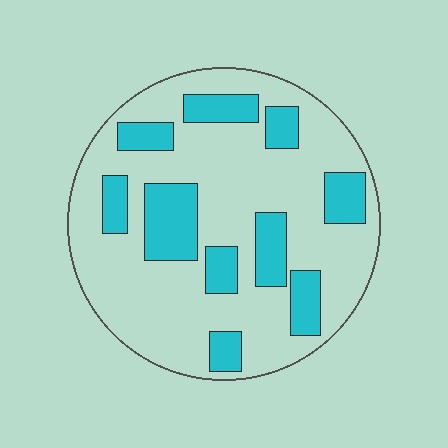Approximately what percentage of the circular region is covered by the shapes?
Approximately 25%.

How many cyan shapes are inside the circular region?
10.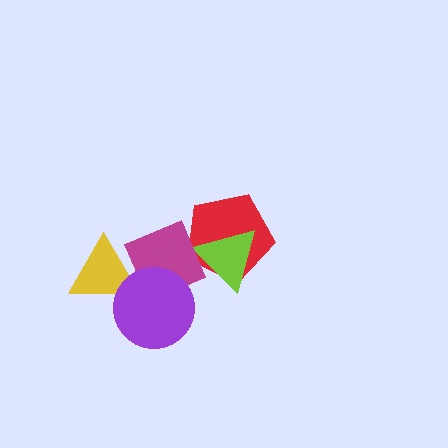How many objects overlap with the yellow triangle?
2 objects overlap with the yellow triangle.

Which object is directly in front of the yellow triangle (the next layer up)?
The magenta diamond is directly in front of the yellow triangle.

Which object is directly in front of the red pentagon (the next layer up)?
The lime triangle is directly in front of the red pentagon.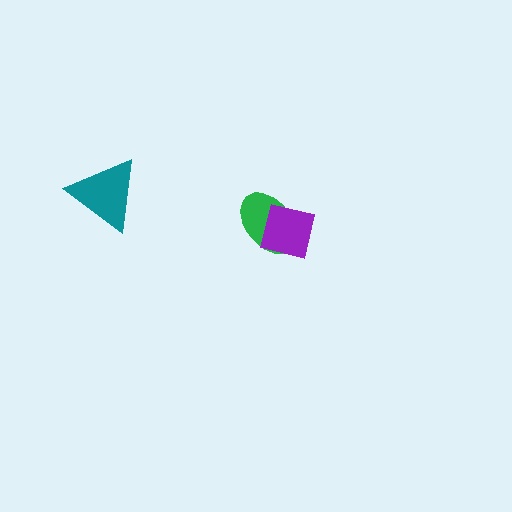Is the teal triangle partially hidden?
No, no other shape covers it.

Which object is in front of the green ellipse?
The purple square is in front of the green ellipse.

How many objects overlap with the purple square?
1 object overlaps with the purple square.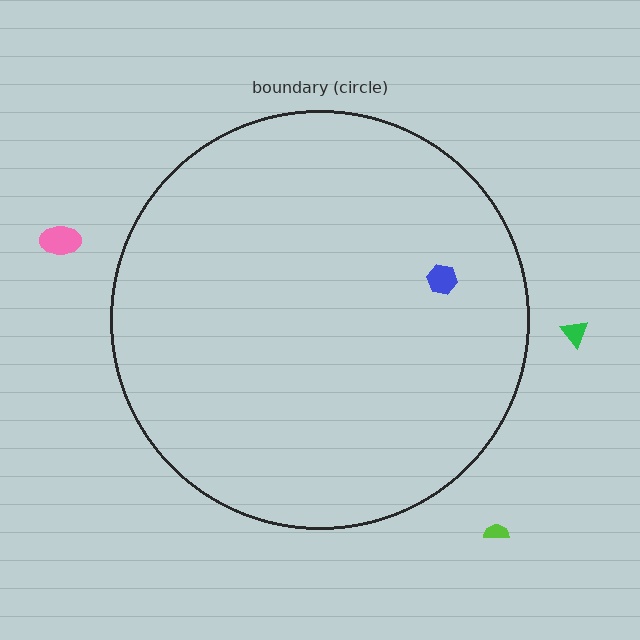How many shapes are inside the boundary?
1 inside, 3 outside.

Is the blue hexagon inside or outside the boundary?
Inside.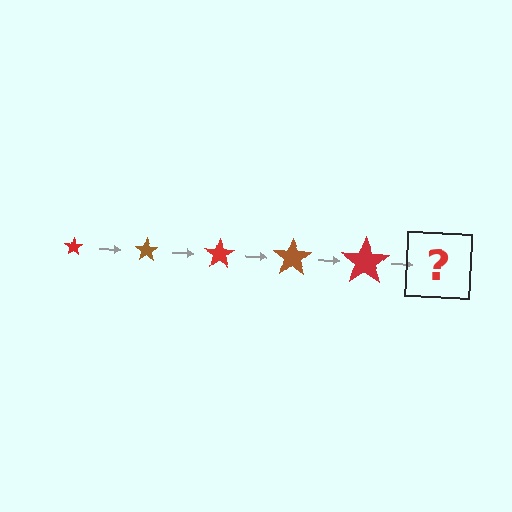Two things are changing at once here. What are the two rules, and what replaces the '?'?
The two rules are that the star grows larger each step and the color cycles through red and brown. The '?' should be a brown star, larger than the previous one.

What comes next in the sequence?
The next element should be a brown star, larger than the previous one.